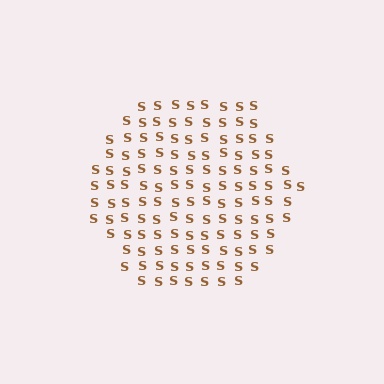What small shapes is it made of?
It is made of small letter S's.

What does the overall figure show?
The overall figure shows a hexagon.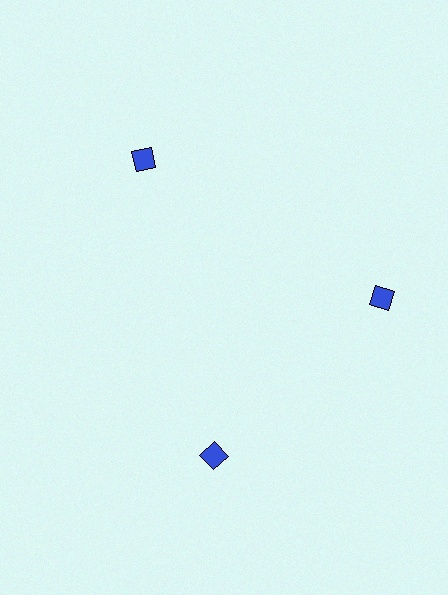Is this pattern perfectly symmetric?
No. The 3 blue squares are arranged in a ring, but one element near the 7 o'clock position is rotated out of alignment along the ring, breaking the 3-fold rotational symmetry.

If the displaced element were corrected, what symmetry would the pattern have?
It would have 3-fold rotational symmetry — the pattern would map onto itself every 120 degrees.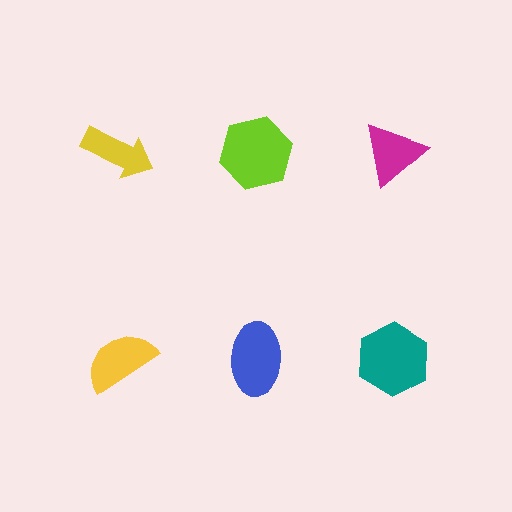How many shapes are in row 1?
3 shapes.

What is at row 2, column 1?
A yellow semicircle.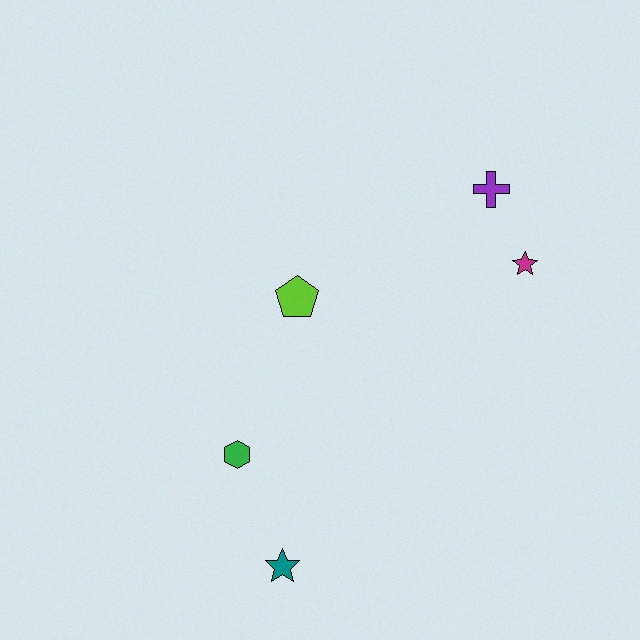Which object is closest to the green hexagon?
The teal star is closest to the green hexagon.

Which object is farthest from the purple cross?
The teal star is farthest from the purple cross.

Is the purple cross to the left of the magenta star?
Yes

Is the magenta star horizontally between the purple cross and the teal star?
No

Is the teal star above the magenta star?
No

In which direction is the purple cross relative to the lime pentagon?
The purple cross is to the right of the lime pentagon.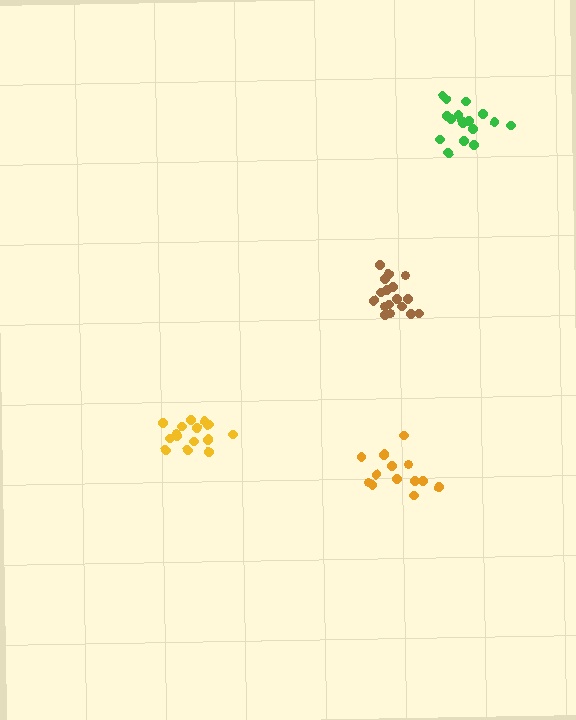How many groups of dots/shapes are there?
There are 4 groups.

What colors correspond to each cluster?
The clusters are colored: green, yellow, brown, orange.